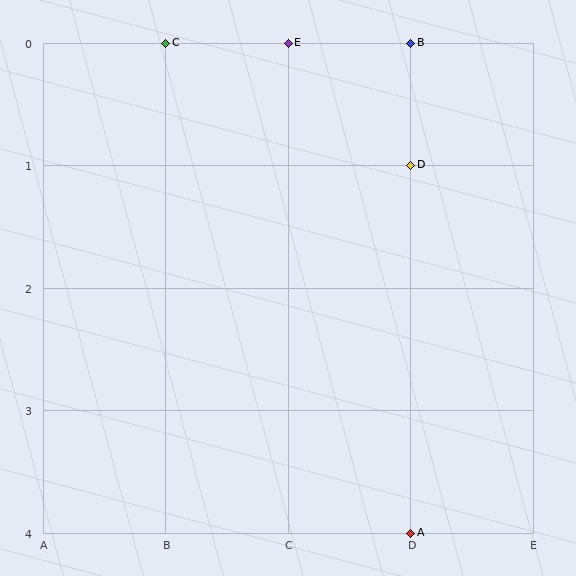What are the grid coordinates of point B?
Point B is at grid coordinates (D, 0).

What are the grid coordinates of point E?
Point E is at grid coordinates (C, 0).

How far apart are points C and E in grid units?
Points C and E are 1 column apart.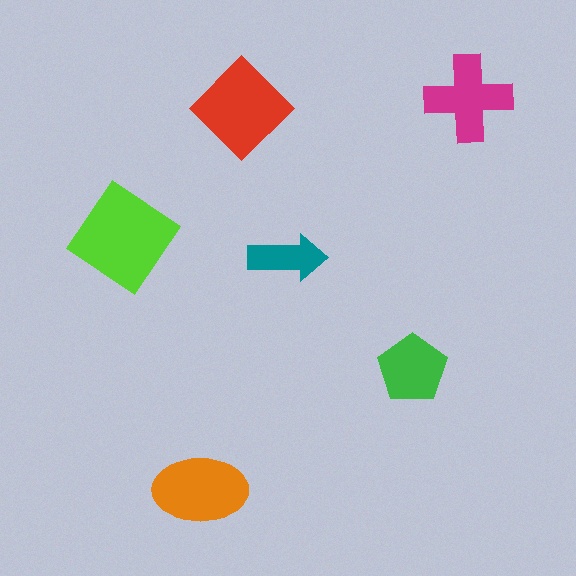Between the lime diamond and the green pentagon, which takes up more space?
The lime diamond.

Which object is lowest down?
The orange ellipse is bottommost.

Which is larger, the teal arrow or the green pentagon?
The green pentagon.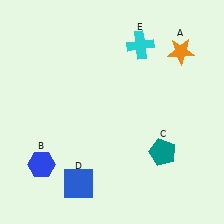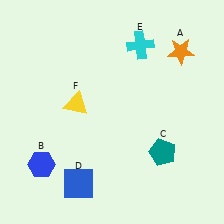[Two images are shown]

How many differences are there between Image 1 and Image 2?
There is 1 difference between the two images.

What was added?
A yellow triangle (F) was added in Image 2.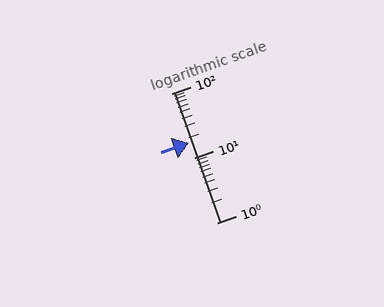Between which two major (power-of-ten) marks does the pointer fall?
The pointer is between 10 and 100.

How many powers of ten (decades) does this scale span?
The scale spans 2 decades, from 1 to 100.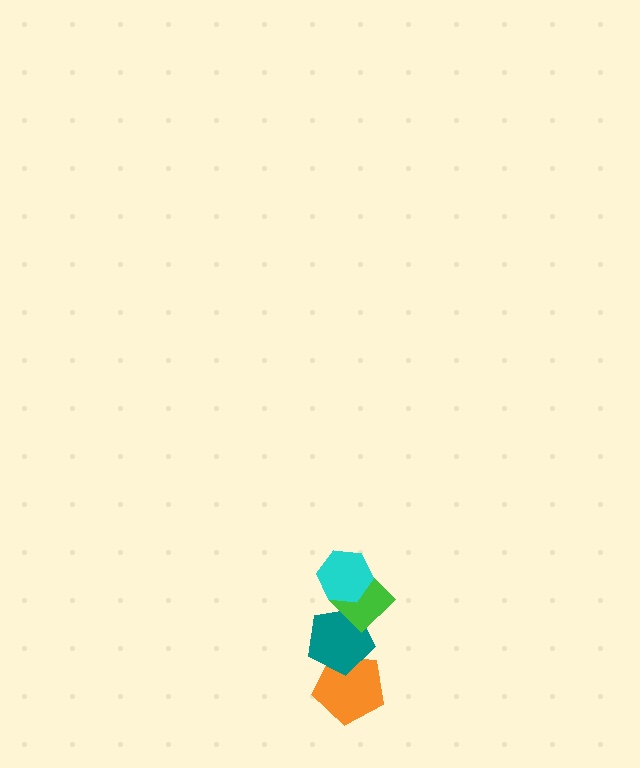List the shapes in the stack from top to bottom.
From top to bottom: the cyan hexagon, the green diamond, the teal pentagon, the orange pentagon.